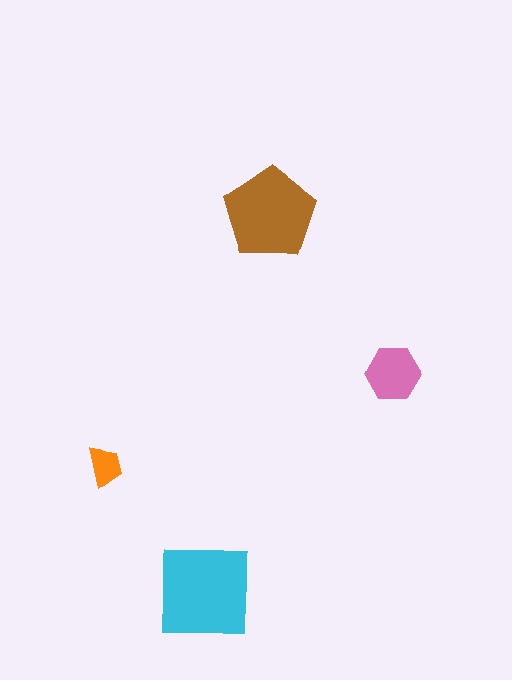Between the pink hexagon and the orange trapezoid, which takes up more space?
The pink hexagon.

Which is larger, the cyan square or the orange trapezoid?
The cyan square.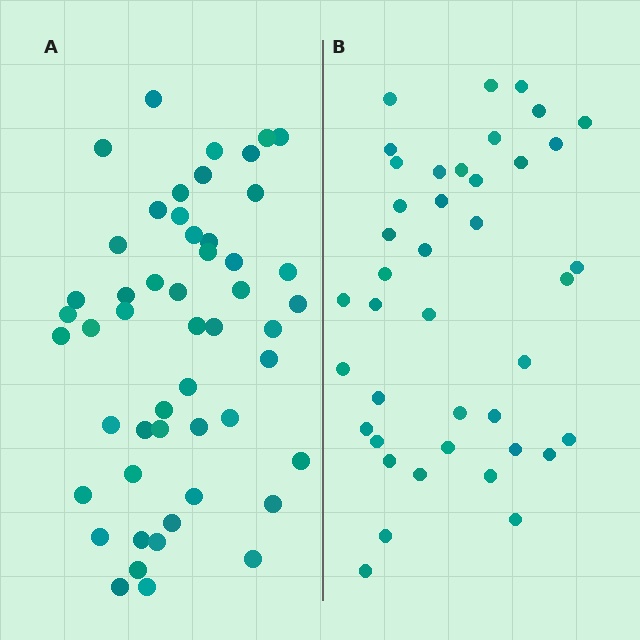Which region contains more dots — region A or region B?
Region A (the left region) has more dots.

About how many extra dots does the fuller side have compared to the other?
Region A has roughly 10 or so more dots than region B.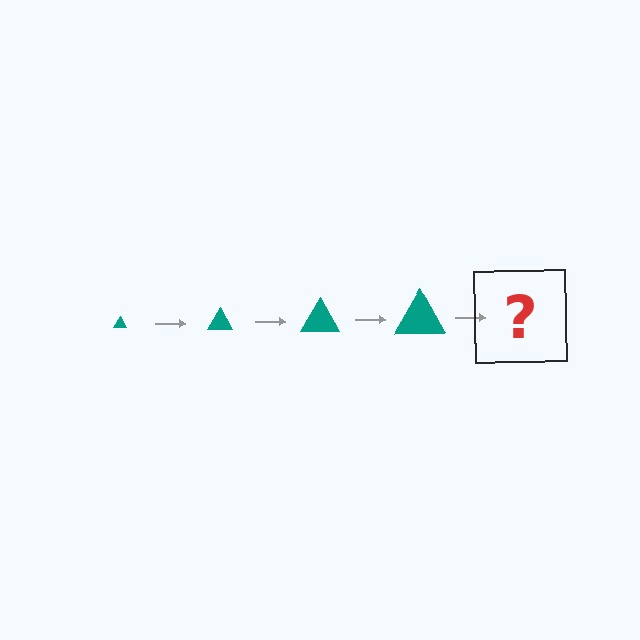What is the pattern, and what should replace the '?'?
The pattern is that the triangle gets progressively larger each step. The '?' should be a teal triangle, larger than the previous one.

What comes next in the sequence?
The next element should be a teal triangle, larger than the previous one.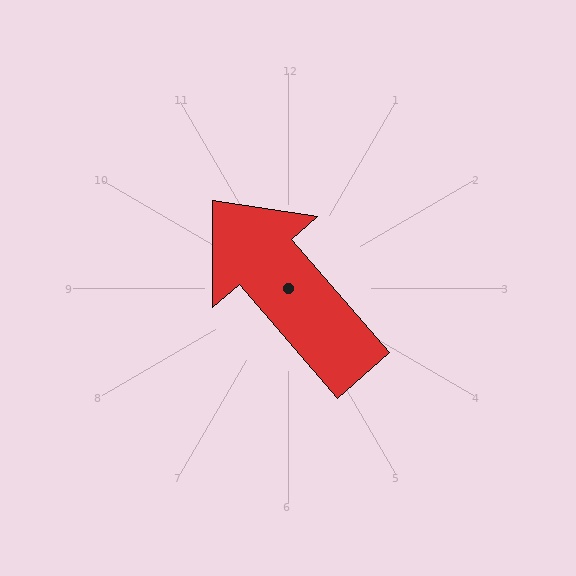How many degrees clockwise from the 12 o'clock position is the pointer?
Approximately 319 degrees.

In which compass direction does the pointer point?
Northwest.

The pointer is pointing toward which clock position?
Roughly 11 o'clock.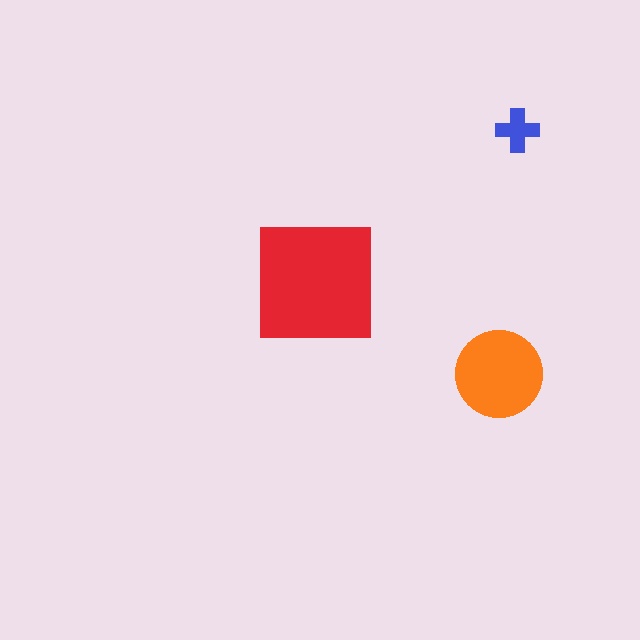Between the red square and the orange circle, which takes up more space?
The red square.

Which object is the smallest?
The blue cross.